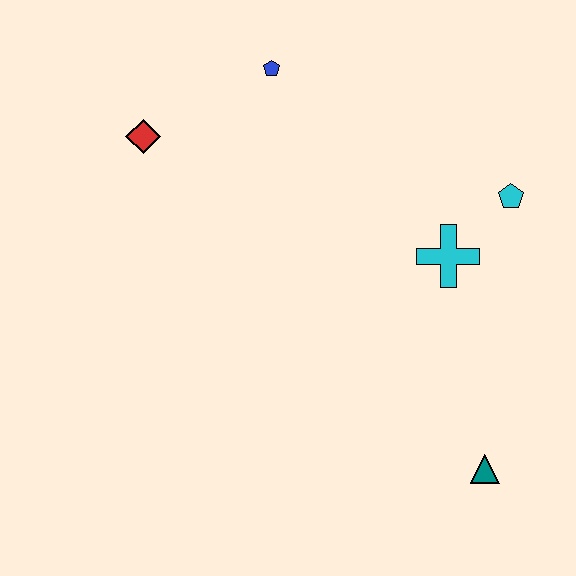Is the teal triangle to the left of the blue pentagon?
No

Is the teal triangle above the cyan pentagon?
No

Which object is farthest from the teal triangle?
The red diamond is farthest from the teal triangle.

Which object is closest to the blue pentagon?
The red diamond is closest to the blue pentagon.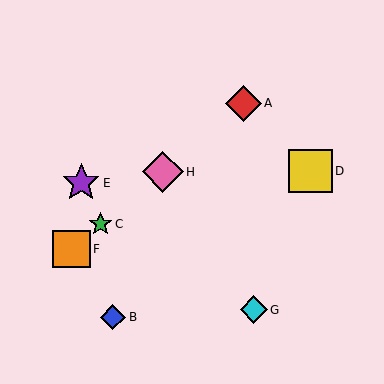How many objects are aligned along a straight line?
4 objects (A, C, F, H) are aligned along a straight line.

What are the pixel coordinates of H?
Object H is at (163, 172).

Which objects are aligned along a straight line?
Objects A, C, F, H are aligned along a straight line.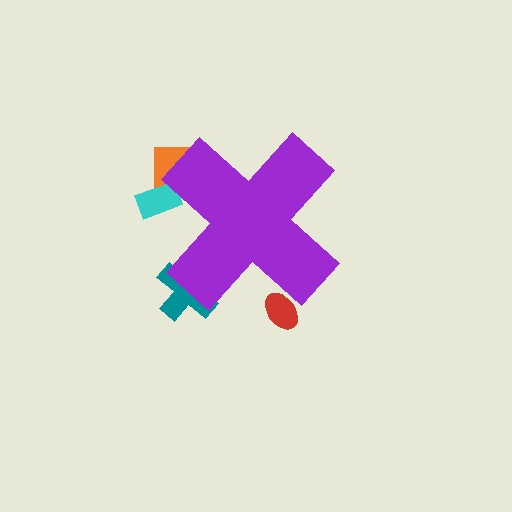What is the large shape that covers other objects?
A purple cross.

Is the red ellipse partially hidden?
Yes, the red ellipse is partially hidden behind the purple cross.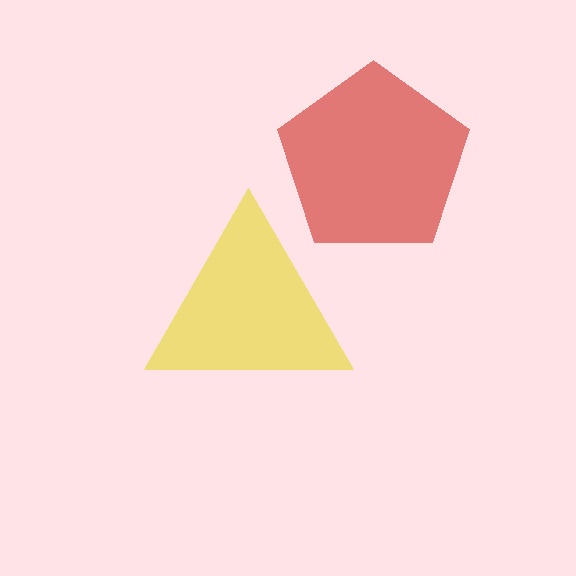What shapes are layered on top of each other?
The layered shapes are: a red pentagon, a yellow triangle.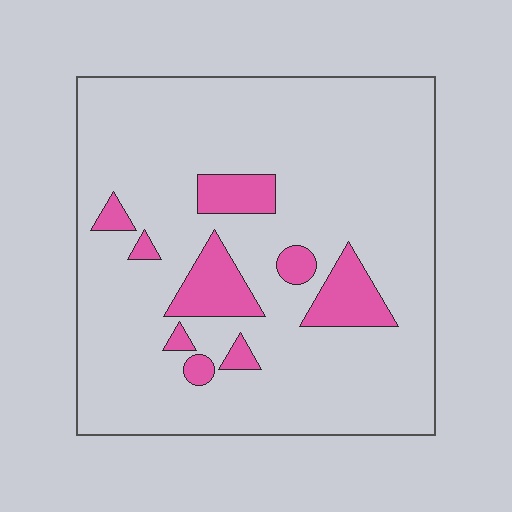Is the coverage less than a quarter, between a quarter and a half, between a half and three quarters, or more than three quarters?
Less than a quarter.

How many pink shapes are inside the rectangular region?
9.